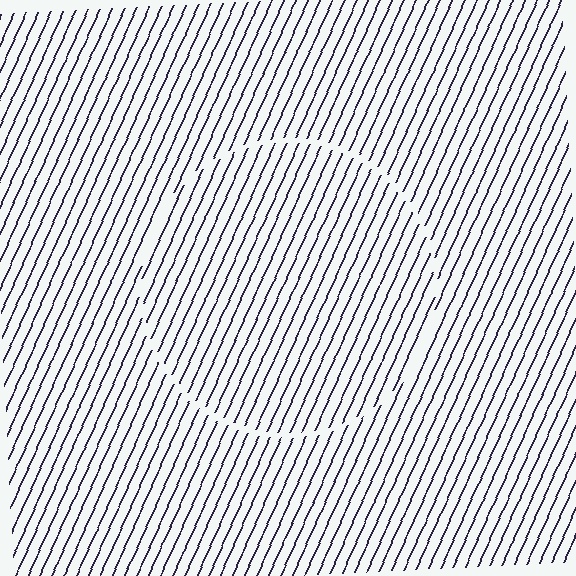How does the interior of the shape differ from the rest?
The interior of the shape contains the same grating, shifted by half a period — the contour is defined by the phase discontinuity where line-ends from the inner and outer gratings abut.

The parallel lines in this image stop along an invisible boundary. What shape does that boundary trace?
An illusory circle. The interior of the shape contains the same grating, shifted by half a period — the contour is defined by the phase discontinuity where line-ends from the inner and outer gratings abut.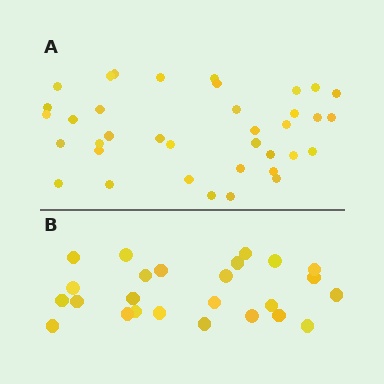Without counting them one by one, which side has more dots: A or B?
Region A (the top region) has more dots.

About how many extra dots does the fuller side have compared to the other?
Region A has roughly 12 or so more dots than region B.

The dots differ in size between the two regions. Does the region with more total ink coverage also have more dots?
No. Region B has more total ink coverage because its dots are larger, but region A actually contains more individual dots. Total area can be misleading — the number of items is what matters here.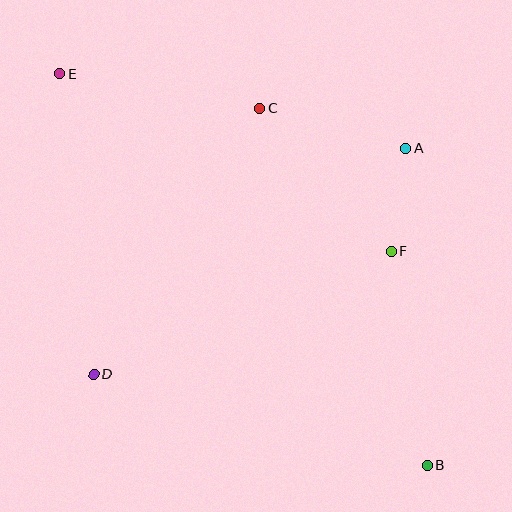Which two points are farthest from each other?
Points B and E are farthest from each other.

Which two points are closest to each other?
Points A and F are closest to each other.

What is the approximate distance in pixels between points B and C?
The distance between B and C is approximately 394 pixels.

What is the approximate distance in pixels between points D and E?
The distance between D and E is approximately 302 pixels.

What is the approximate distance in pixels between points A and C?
The distance between A and C is approximately 151 pixels.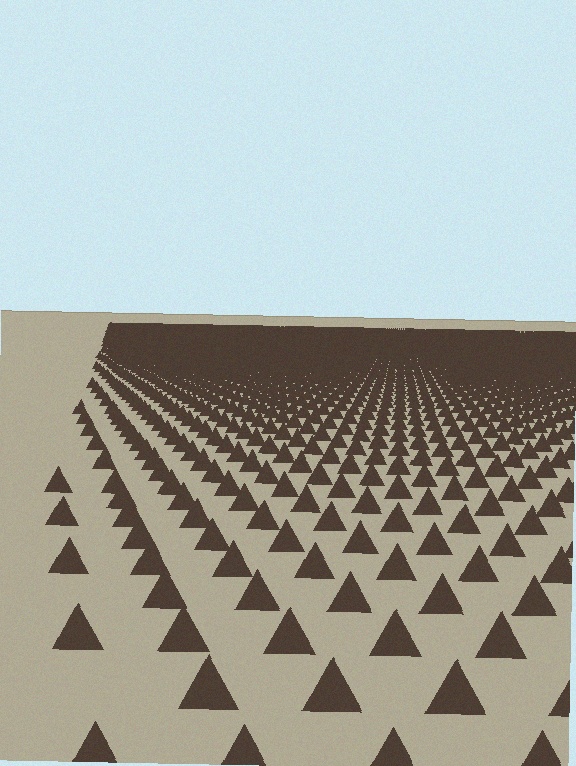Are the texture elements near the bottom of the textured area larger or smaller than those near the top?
Larger. Near the bottom, elements are closer to the viewer and appear at a bigger on-screen size.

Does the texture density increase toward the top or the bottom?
Density increases toward the top.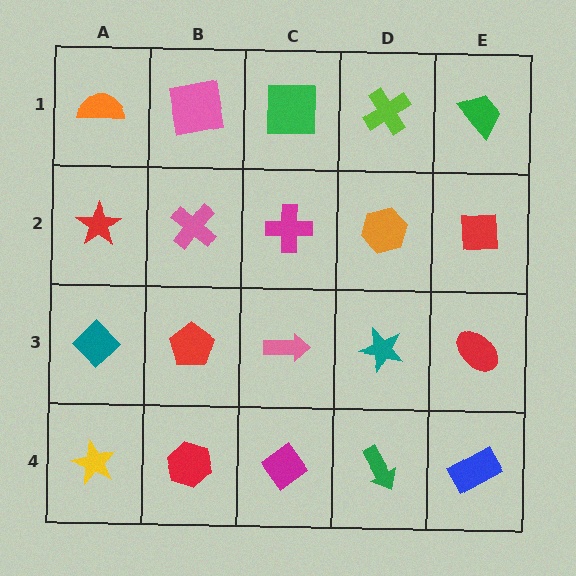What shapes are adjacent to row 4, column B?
A red pentagon (row 3, column B), a yellow star (row 4, column A), a magenta diamond (row 4, column C).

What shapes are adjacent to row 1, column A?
A red star (row 2, column A), a pink square (row 1, column B).